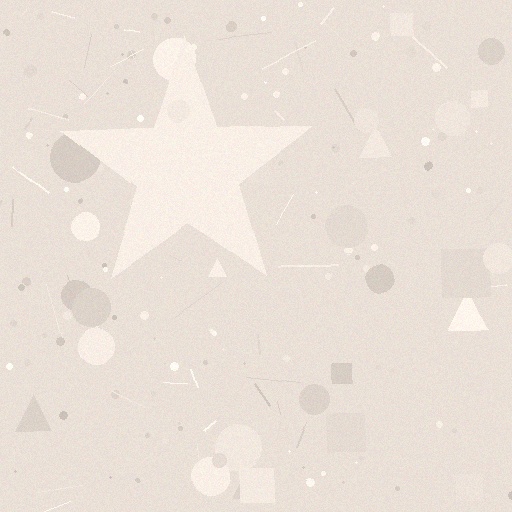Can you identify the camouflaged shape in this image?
The camouflaged shape is a star.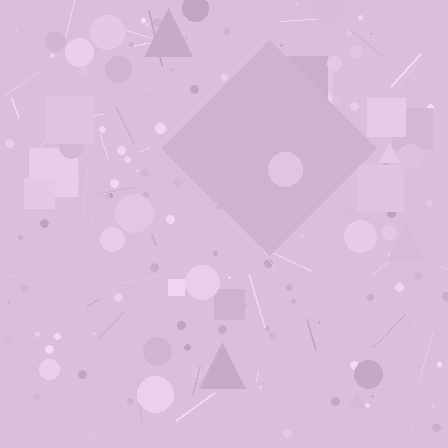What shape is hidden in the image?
A diamond is hidden in the image.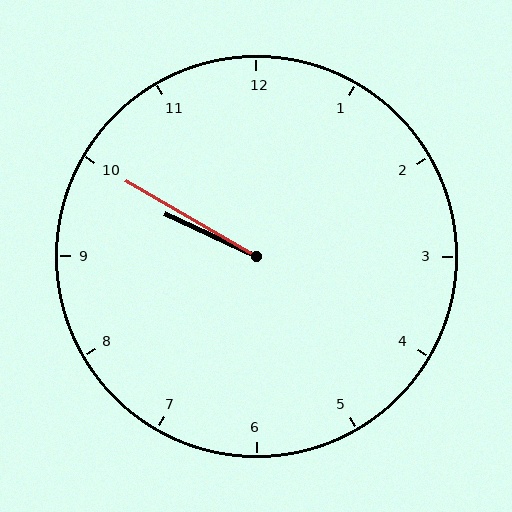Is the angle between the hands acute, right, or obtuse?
It is acute.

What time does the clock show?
9:50.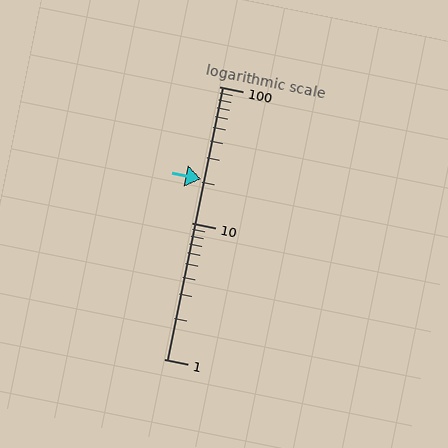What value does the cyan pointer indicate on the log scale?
The pointer indicates approximately 21.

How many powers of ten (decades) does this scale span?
The scale spans 2 decades, from 1 to 100.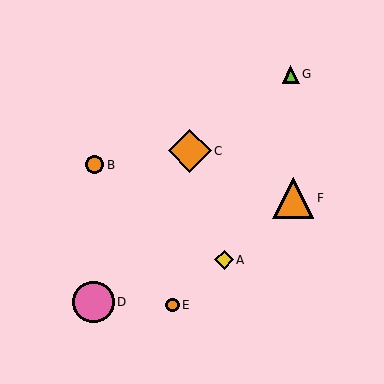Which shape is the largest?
The orange diamond (labeled C) is the largest.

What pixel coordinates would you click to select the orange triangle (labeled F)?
Click at (293, 198) to select the orange triangle F.